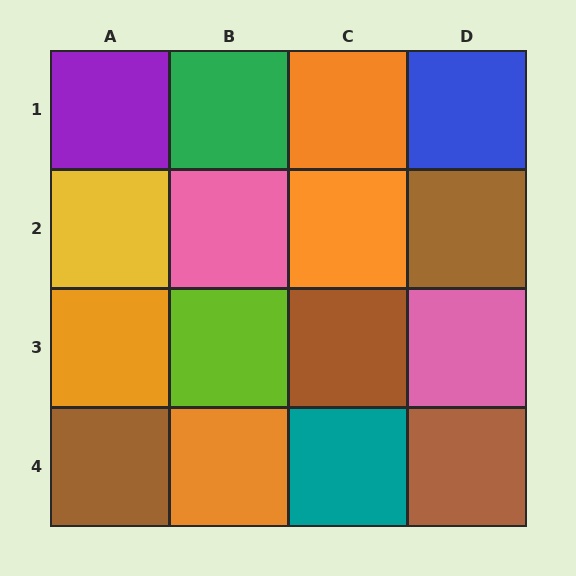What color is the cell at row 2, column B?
Pink.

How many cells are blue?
1 cell is blue.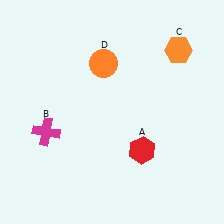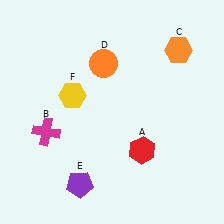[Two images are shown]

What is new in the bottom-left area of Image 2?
A purple pentagon (E) was added in the bottom-left area of Image 2.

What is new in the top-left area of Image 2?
A yellow hexagon (F) was added in the top-left area of Image 2.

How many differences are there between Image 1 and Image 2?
There are 2 differences between the two images.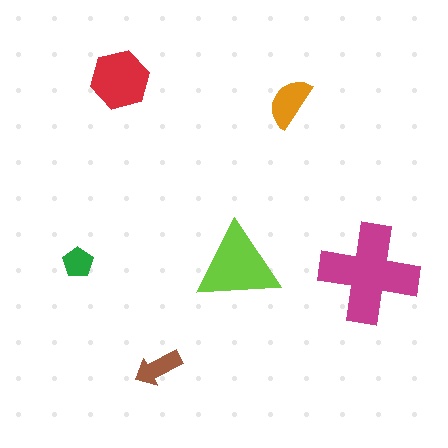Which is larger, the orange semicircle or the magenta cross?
The magenta cross.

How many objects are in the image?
There are 6 objects in the image.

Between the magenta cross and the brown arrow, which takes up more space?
The magenta cross.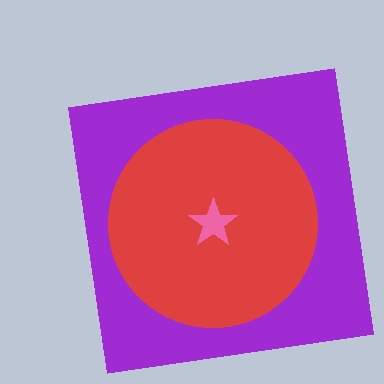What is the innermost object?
The pink star.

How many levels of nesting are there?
3.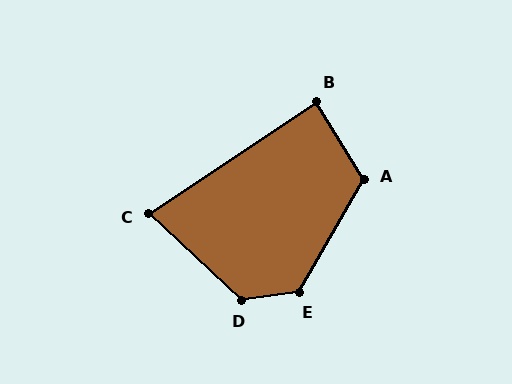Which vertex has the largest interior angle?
D, at approximately 129 degrees.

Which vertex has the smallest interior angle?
C, at approximately 77 degrees.